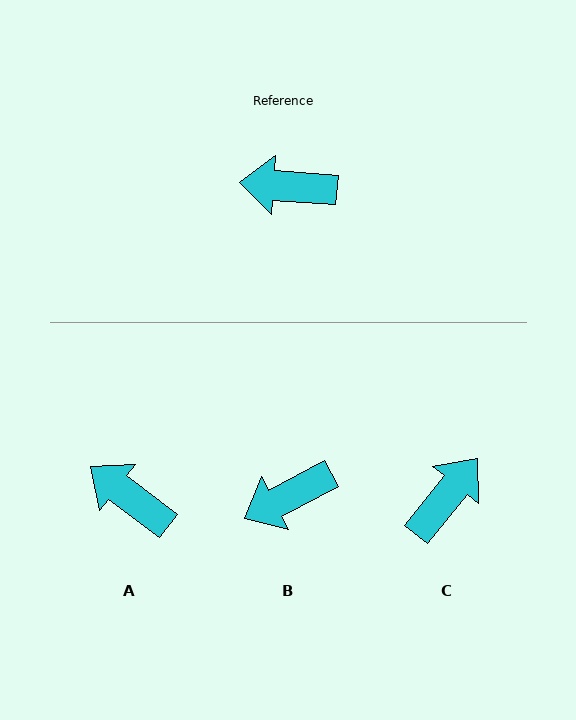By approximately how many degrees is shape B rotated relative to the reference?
Approximately 32 degrees counter-clockwise.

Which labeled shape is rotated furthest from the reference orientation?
C, about 124 degrees away.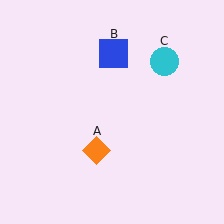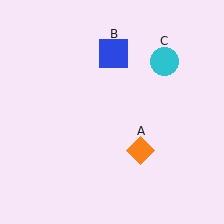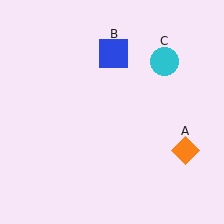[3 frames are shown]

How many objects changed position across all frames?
1 object changed position: orange diamond (object A).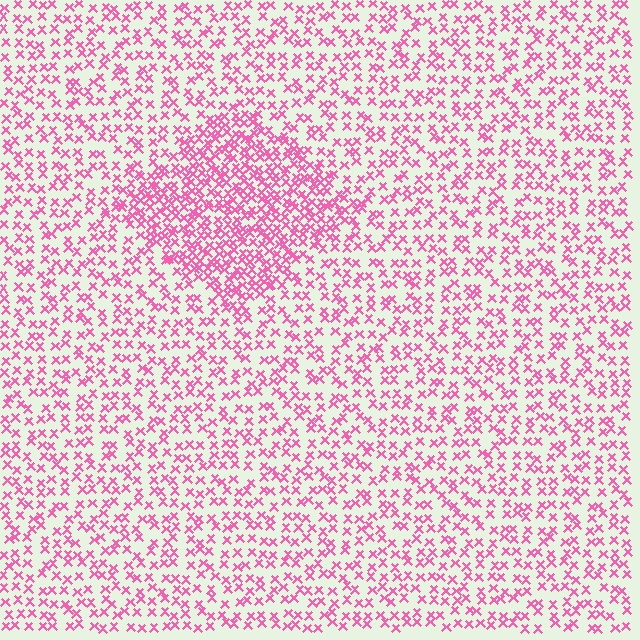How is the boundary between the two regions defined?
The boundary is defined by a change in element density (approximately 2.0x ratio). All elements are the same color, size, and shape.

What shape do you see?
I see a diamond.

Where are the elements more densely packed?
The elements are more densely packed inside the diamond boundary.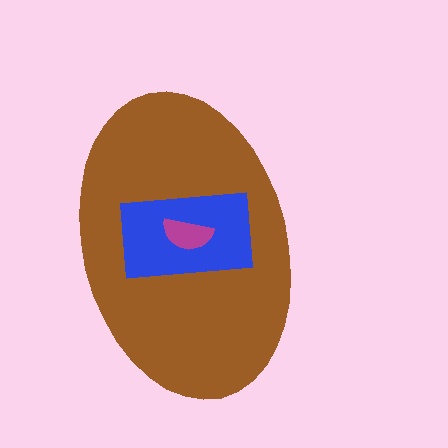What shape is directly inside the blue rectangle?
The magenta semicircle.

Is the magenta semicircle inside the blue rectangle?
Yes.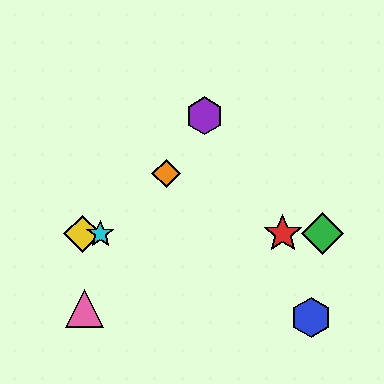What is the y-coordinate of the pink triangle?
The pink triangle is at y≈309.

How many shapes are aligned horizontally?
4 shapes (the red star, the green diamond, the yellow diamond, the cyan star) are aligned horizontally.